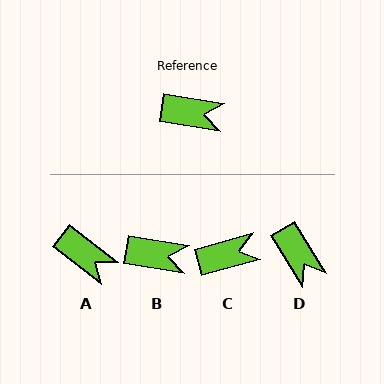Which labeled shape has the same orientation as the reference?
B.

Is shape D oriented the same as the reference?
No, it is off by about 49 degrees.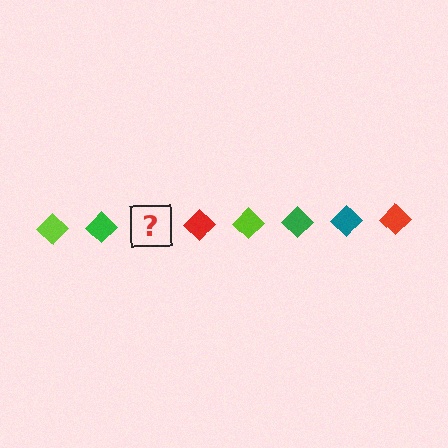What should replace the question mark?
The question mark should be replaced with a teal diamond.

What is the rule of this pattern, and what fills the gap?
The rule is that the pattern cycles through lime, green, teal, red diamonds. The gap should be filled with a teal diamond.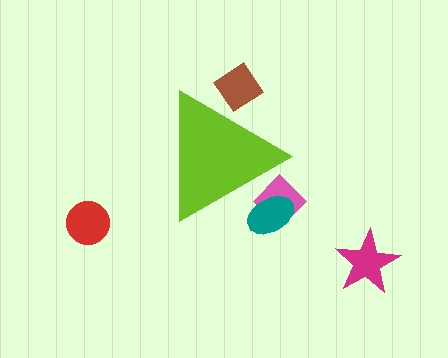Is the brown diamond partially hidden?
Yes, the brown diamond is partially hidden behind the lime triangle.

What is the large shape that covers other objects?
A lime triangle.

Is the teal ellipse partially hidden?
Yes, the teal ellipse is partially hidden behind the lime triangle.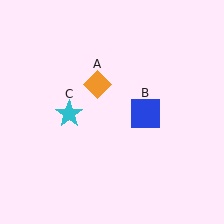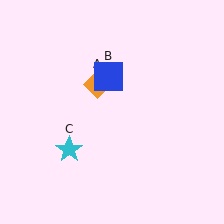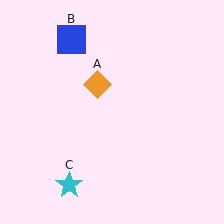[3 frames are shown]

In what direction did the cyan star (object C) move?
The cyan star (object C) moved down.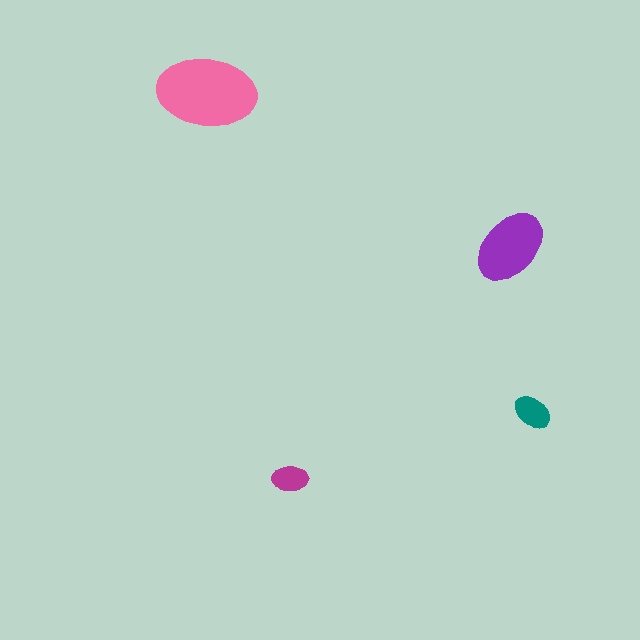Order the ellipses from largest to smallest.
the pink one, the purple one, the teal one, the magenta one.